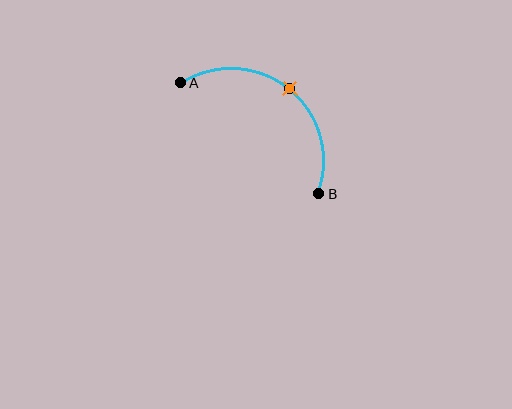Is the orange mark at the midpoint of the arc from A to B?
Yes. The orange mark lies on the arc at equal arc-length from both A and B — it is the arc midpoint.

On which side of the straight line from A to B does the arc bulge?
The arc bulges above and to the right of the straight line connecting A and B.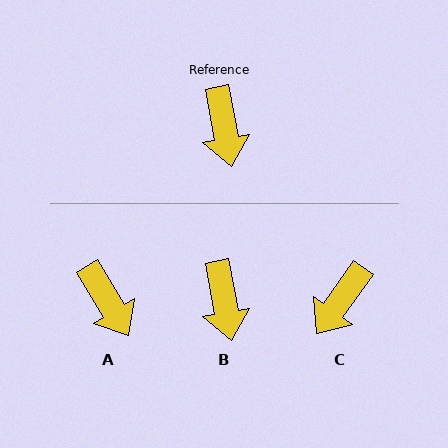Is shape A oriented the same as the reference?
No, it is off by about 21 degrees.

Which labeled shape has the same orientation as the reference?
B.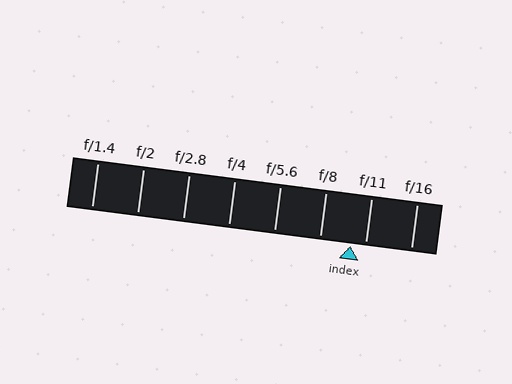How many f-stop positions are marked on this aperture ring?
There are 8 f-stop positions marked.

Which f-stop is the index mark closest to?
The index mark is closest to f/11.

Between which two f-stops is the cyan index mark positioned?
The index mark is between f/8 and f/11.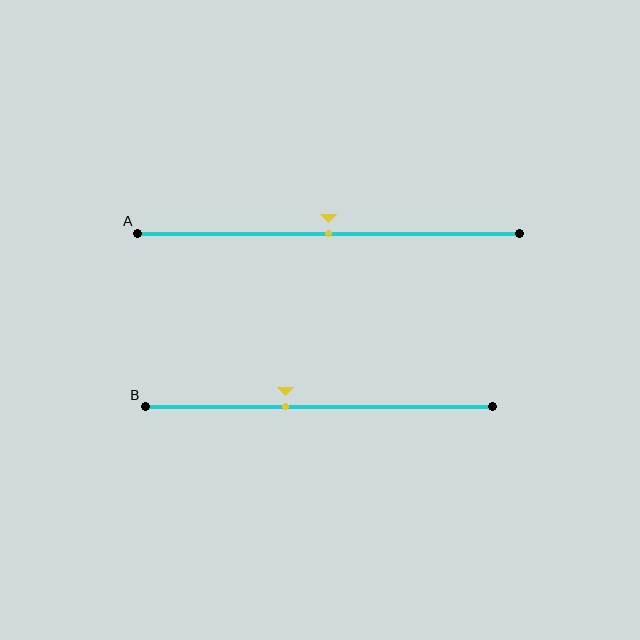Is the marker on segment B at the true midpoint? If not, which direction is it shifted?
No, the marker on segment B is shifted to the left by about 10% of the segment length.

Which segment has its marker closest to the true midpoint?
Segment A has its marker closest to the true midpoint.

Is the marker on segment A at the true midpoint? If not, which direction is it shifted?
Yes, the marker on segment A is at the true midpoint.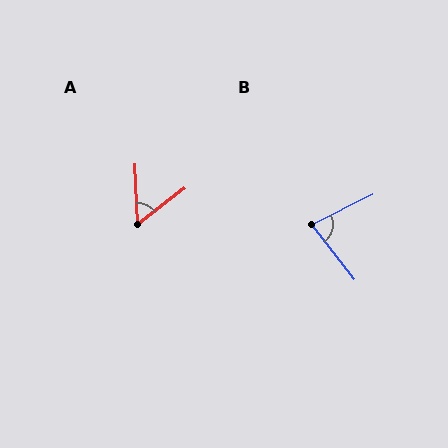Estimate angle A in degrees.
Approximately 55 degrees.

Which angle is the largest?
B, at approximately 78 degrees.